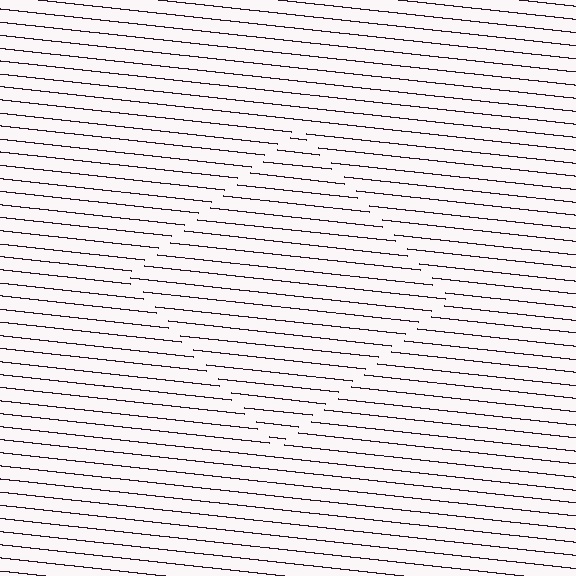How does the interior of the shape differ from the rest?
The interior of the shape contains the same grating, shifted by half a period — the contour is defined by the phase discontinuity where line-ends from the inner and outer gratings abut.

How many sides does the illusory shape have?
4 sides — the line-ends trace a square.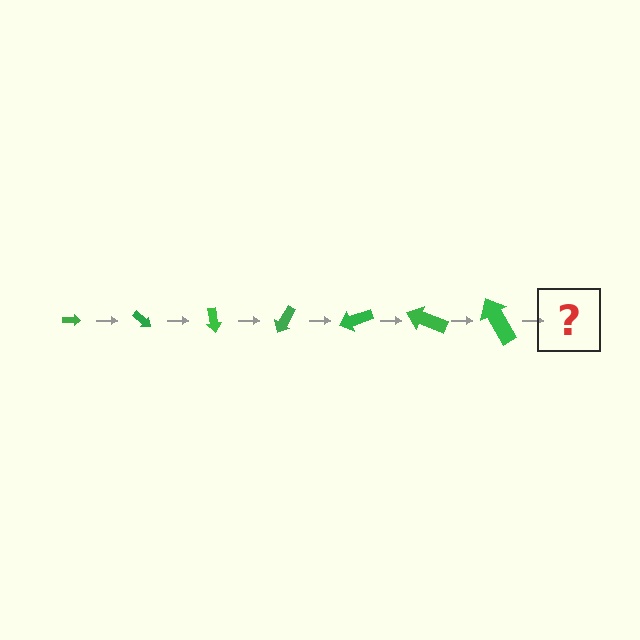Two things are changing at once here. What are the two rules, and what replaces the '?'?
The two rules are that the arrow grows larger each step and it rotates 40 degrees each step. The '?' should be an arrow, larger than the previous one and rotated 280 degrees from the start.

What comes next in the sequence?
The next element should be an arrow, larger than the previous one and rotated 280 degrees from the start.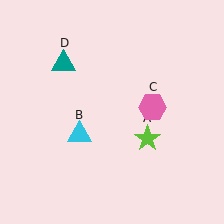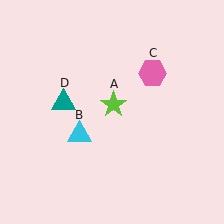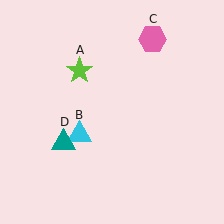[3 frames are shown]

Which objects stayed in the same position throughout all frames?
Cyan triangle (object B) remained stationary.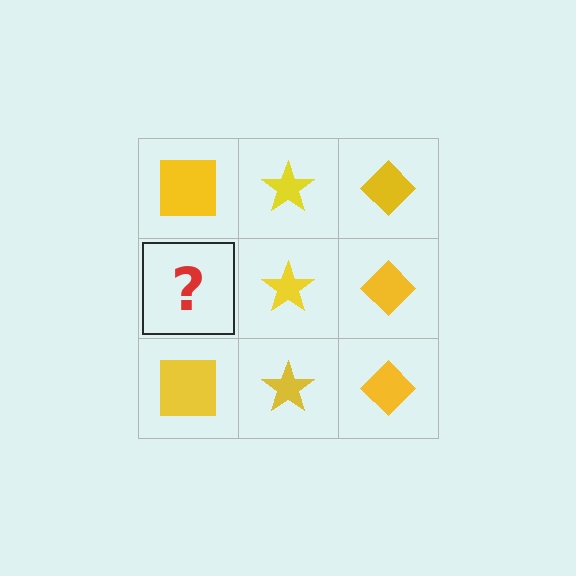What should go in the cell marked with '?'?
The missing cell should contain a yellow square.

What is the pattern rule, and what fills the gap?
The rule is that each column has a consistent shape. The gap should be filled with a yellow square.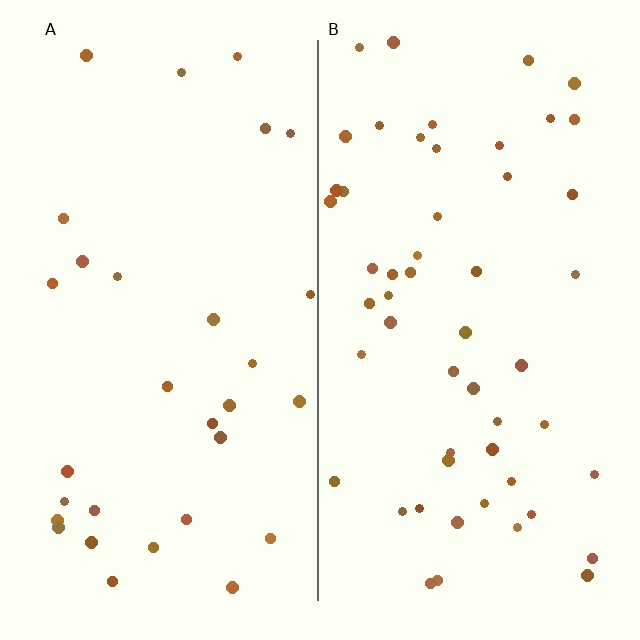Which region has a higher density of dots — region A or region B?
B (the right).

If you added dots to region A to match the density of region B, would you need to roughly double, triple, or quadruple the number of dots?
Approximately double.